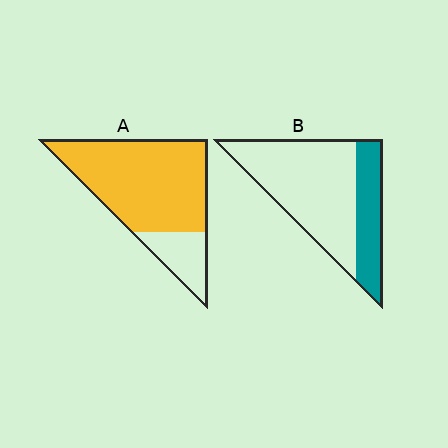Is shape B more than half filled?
No.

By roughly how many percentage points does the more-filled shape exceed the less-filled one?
By roughly 50 percentage points (A over B).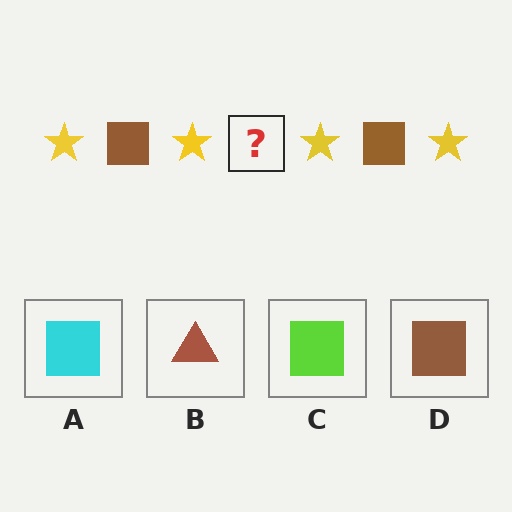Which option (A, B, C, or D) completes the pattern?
D.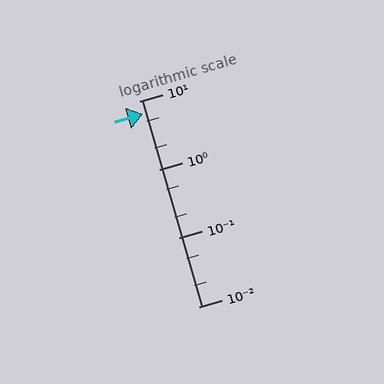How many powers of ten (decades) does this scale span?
The scale spans 3 decades, from 0.01 to 10.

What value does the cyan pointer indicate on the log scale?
The pointer indicates approximately 6.4.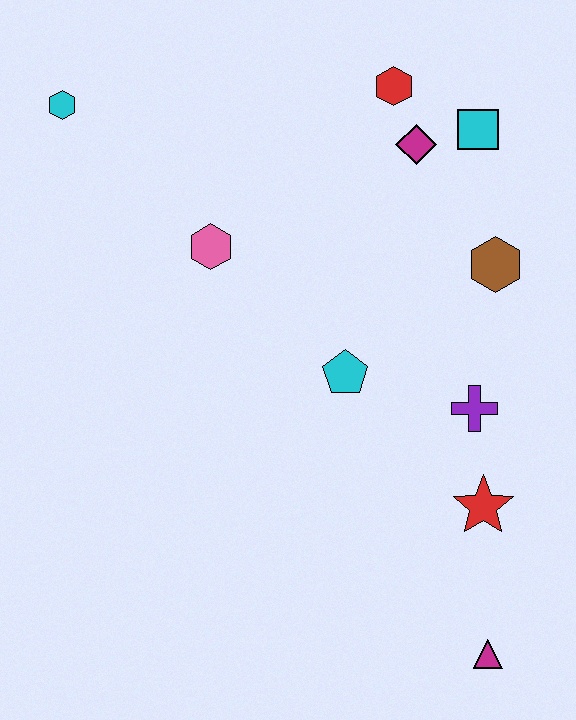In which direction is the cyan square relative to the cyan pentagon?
The cyan square is above the cyan pentagon.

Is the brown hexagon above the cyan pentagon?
Yes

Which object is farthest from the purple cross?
The cyan hexagon is farthest from the purple cross.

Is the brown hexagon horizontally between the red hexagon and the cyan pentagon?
No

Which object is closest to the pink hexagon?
The cyan pentagon is closest to the pink hexagon.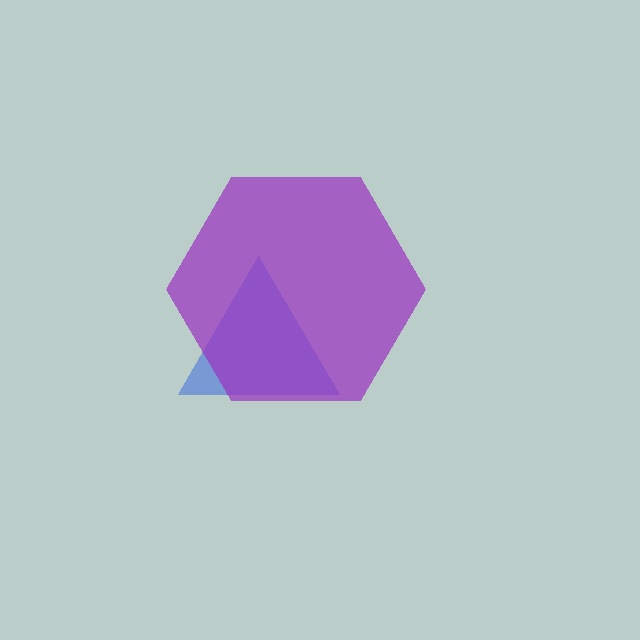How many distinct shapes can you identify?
There are 2 distinct shapes: a blue triangle, a purple hexagon.